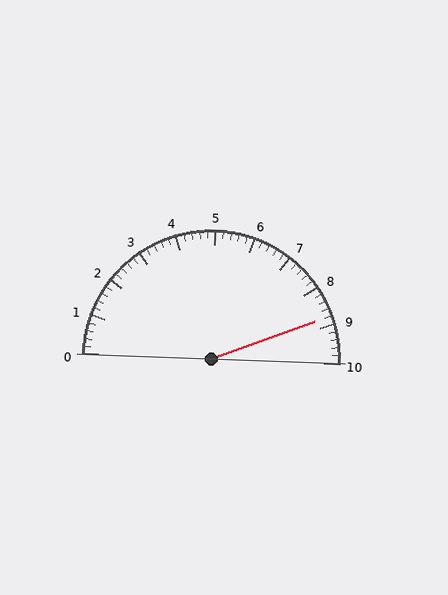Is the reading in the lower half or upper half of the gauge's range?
The reading is in the upper half of the range (0 to 10).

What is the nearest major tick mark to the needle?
The nearest major tick mark is 9.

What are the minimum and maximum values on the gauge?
The gauge ranges from 0 to 10.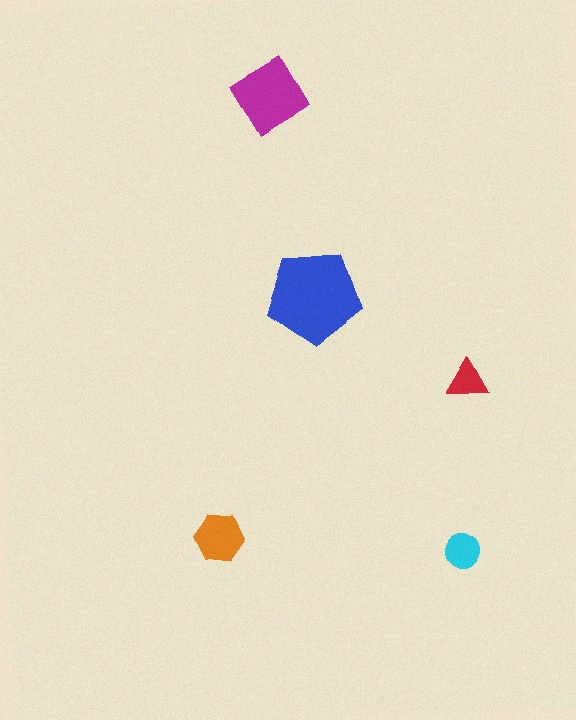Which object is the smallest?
The red triangle.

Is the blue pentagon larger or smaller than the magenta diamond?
Larger.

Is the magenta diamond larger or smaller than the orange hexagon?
Larger.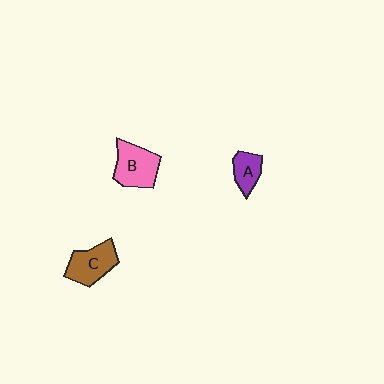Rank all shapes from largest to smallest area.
From largest to smallest: B (pink), C (brown), A (purple).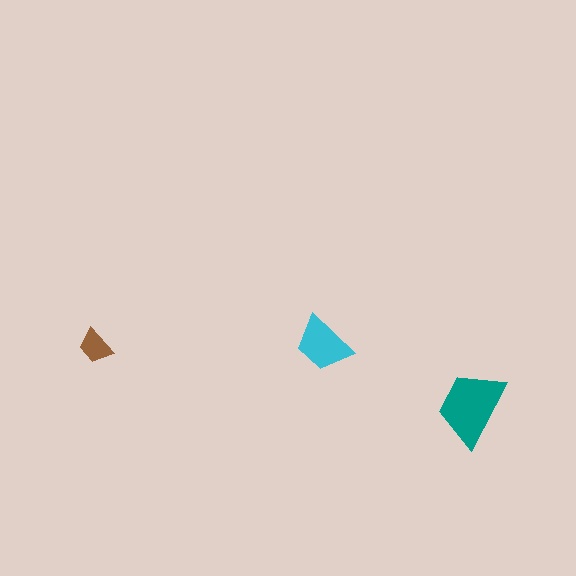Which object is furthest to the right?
The teal trapezoid is rightmost.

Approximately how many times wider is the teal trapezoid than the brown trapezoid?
About 2 times wider.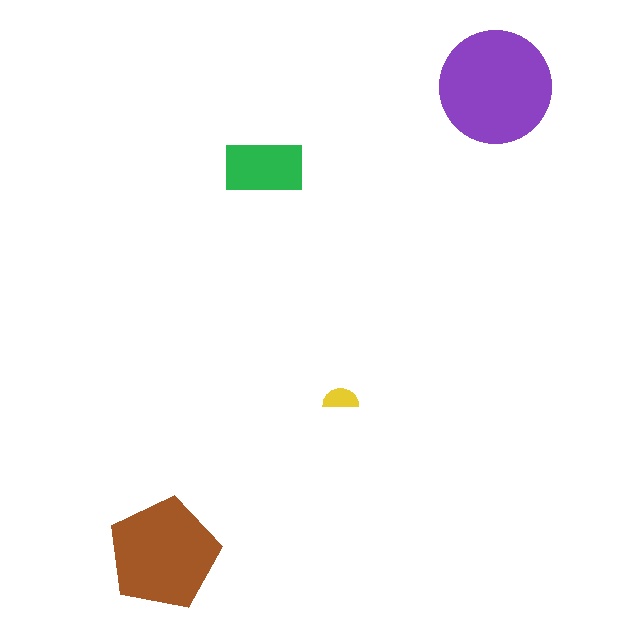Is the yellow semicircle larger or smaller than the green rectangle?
Smaller.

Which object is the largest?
The purple circle.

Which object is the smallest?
The yellow semicircle.